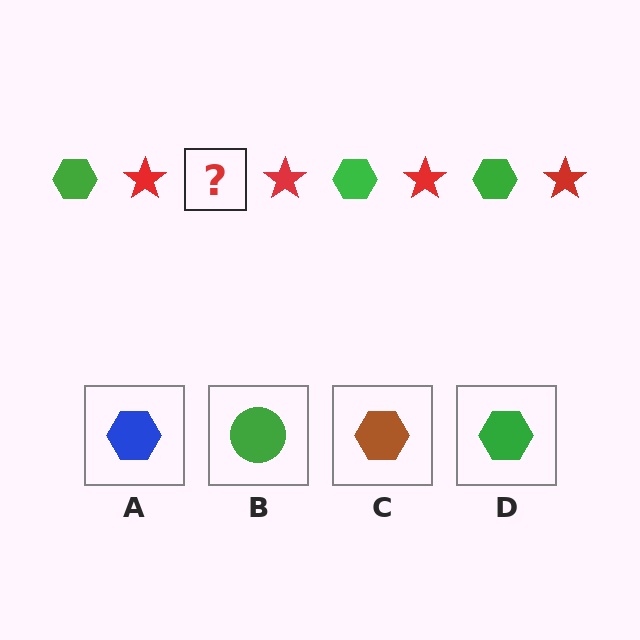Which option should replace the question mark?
Option D.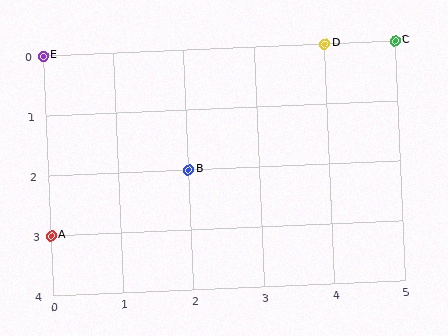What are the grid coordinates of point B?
Point B is at grid coordinates (2, 2).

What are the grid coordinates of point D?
Point D is at grid coordinates (4, 0).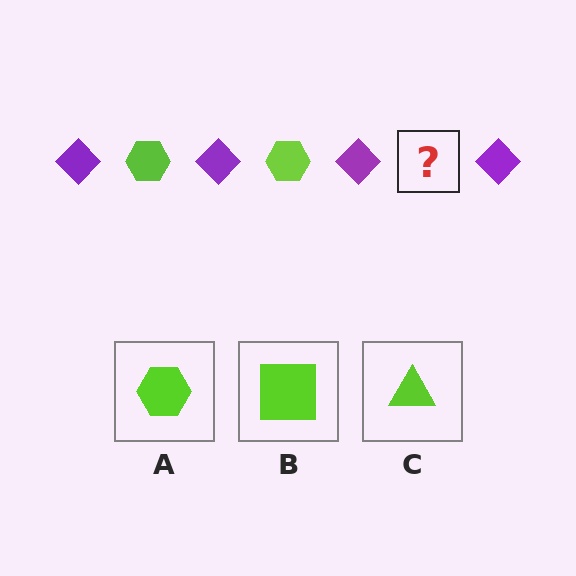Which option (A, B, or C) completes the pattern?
A.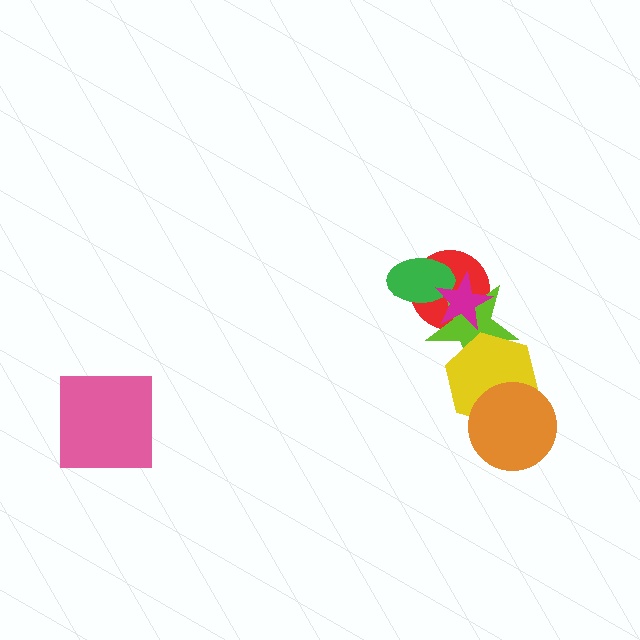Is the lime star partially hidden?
Yes, it is partially covered by another shape.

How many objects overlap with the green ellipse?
3 objects overlap with the green ellipse.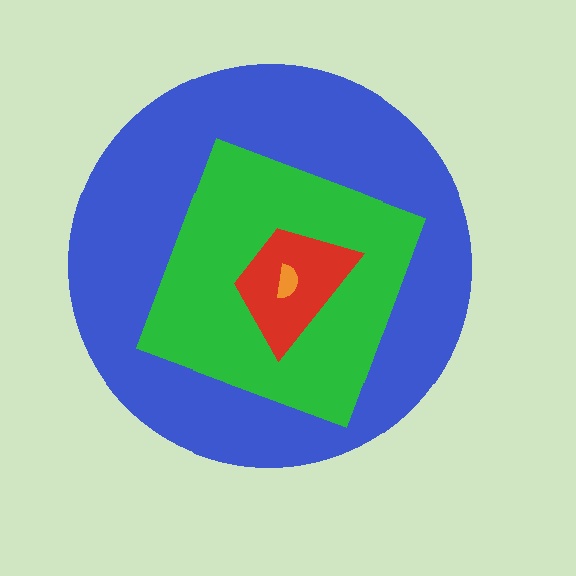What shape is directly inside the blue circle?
The green square.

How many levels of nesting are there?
4.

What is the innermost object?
The orange semicircle.